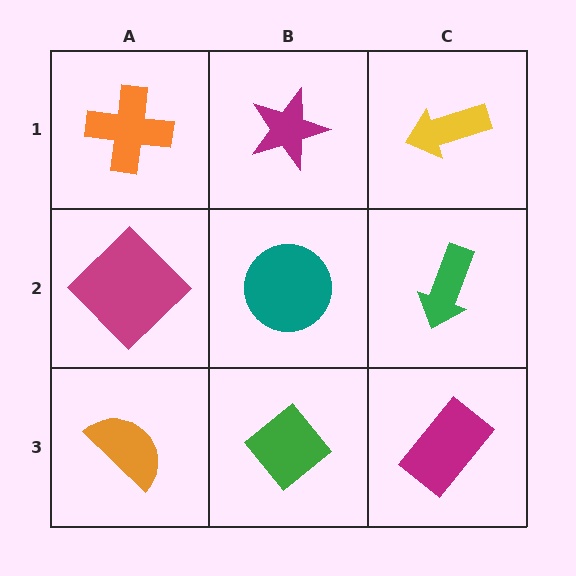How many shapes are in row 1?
3 shapes.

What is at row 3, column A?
An orange semicircle.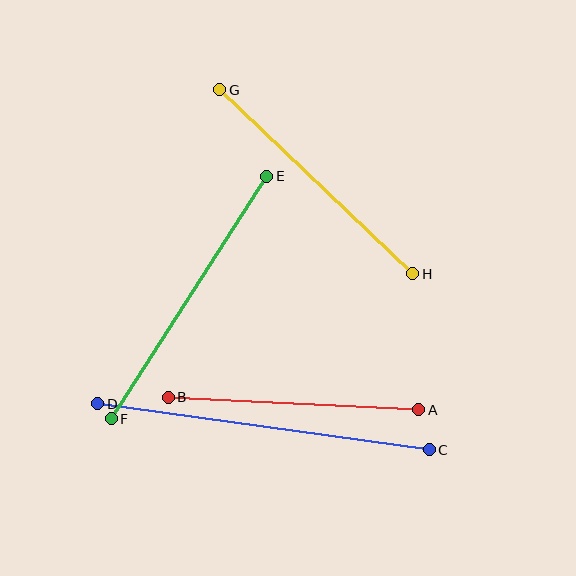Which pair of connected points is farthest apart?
Points C and D are farthest apart.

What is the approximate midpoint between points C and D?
The midpoint is at approximately (264, 427) pixels.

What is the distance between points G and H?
The distance is approximately 267 pixels.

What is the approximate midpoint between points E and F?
The midpoint is at approximately (189, 297) pixels.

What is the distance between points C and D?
The distance is approximately 335 pixels.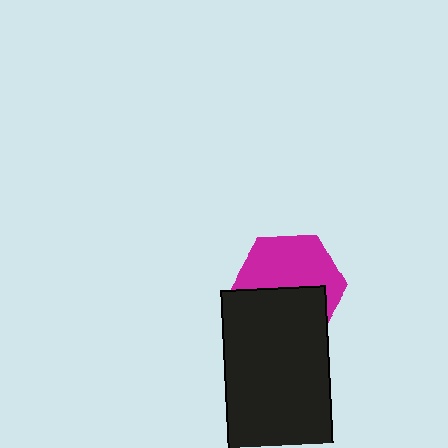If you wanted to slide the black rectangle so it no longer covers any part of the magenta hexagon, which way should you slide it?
Slide it down — that is the most direct way to separate the two shapes.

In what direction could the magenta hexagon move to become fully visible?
The magenta hexagon could move up. That would shift it out from behind the black rectangle entirely.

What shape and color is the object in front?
The object in front is a black rectangle.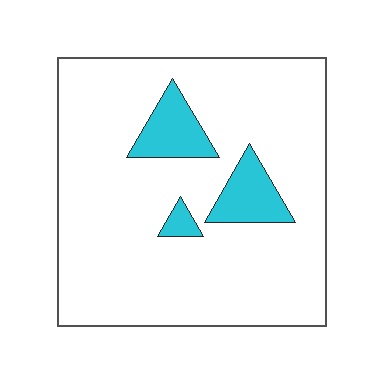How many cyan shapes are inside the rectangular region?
3.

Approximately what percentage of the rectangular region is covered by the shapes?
Approximately 10%.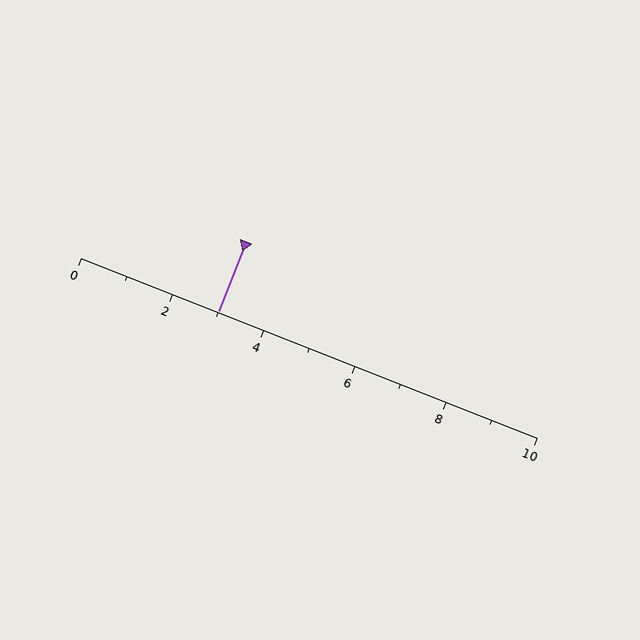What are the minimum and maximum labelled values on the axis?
The axis runs from 0 to 10.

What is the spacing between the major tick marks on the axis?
The major ticks are spaced 2 apart.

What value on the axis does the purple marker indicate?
The marker indicates approximately 3.